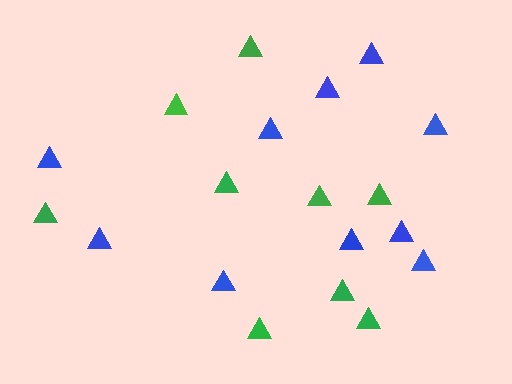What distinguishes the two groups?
There are 2 groups: one group of green triangles (9) and one group of blue triangles (10).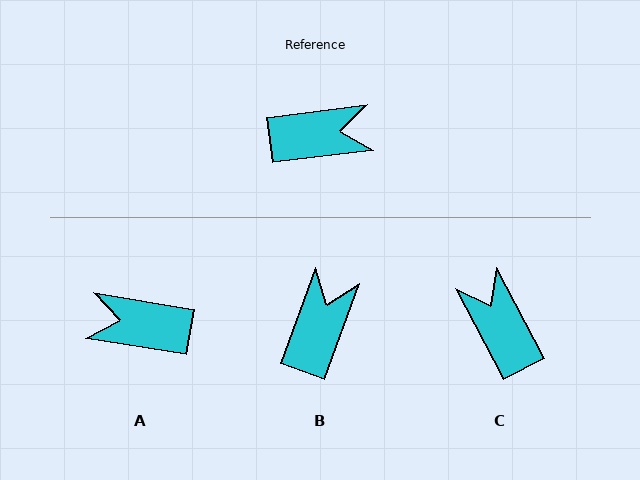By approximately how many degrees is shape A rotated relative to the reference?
Approximately 164 degrees counter-clockwise.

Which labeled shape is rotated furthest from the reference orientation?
A, about 164 degrees away.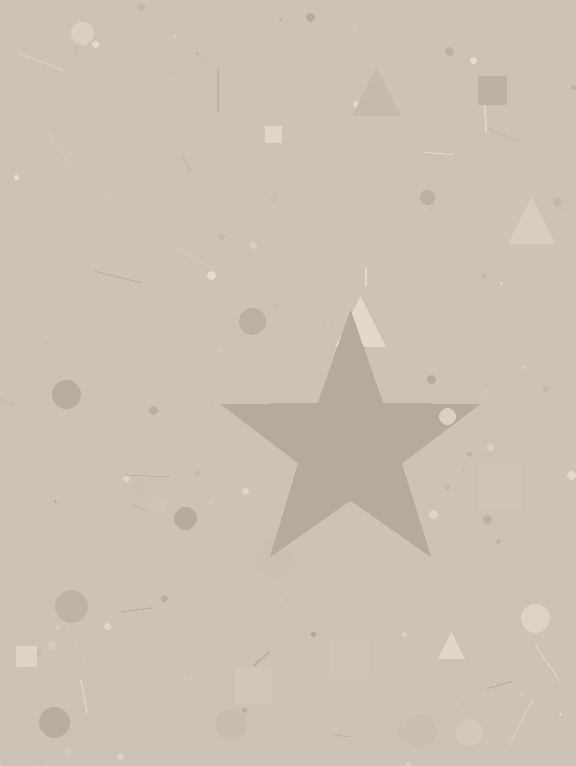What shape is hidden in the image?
A star is hidden in the image.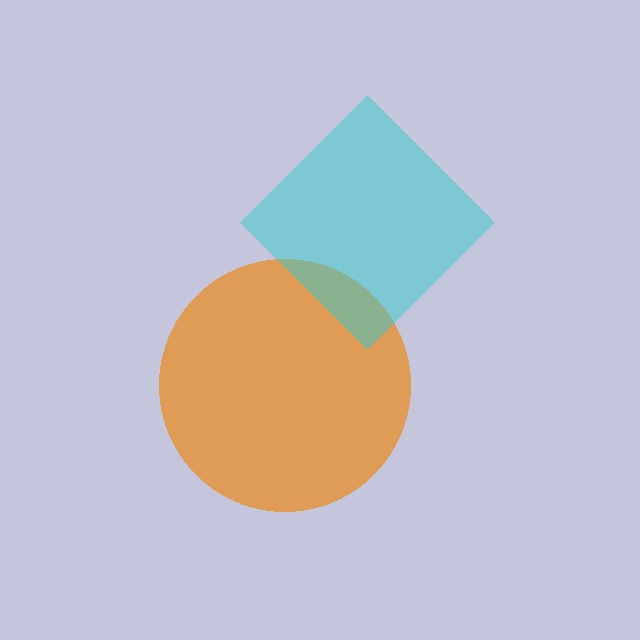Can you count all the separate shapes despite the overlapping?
Yes, there are 2 separate shapes.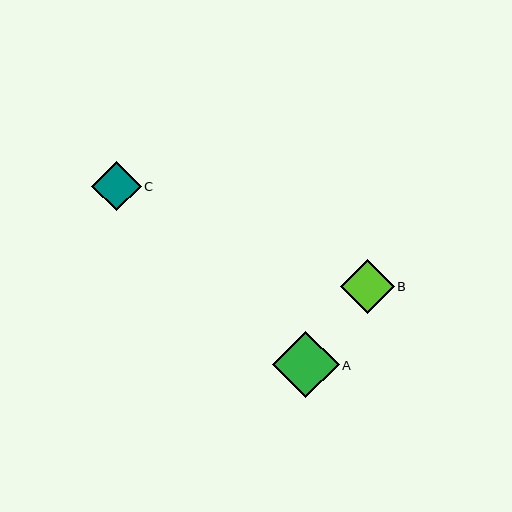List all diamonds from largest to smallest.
From largest to smallest: A, B, C.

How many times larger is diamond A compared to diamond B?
Diamond A is approximately 1.2 times the size of diamond B.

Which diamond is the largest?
Diamond A is the largest with a size of approximately 66 pixels.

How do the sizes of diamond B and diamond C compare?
Diamond B and diamond C are approximately the same size.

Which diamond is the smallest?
Diamond C is the smallest with a size of approximately 49 pixels.